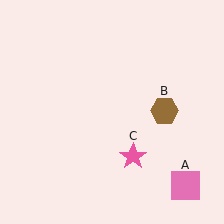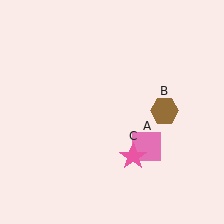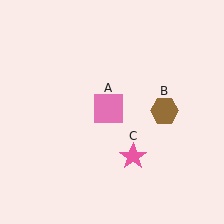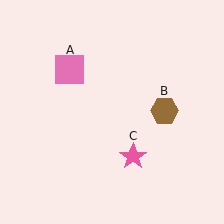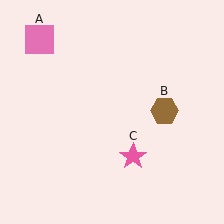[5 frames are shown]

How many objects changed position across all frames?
1 object changed position: pink square (object A).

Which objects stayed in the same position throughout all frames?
Brown hexagon (object B) and pink star (object C) remained stationary.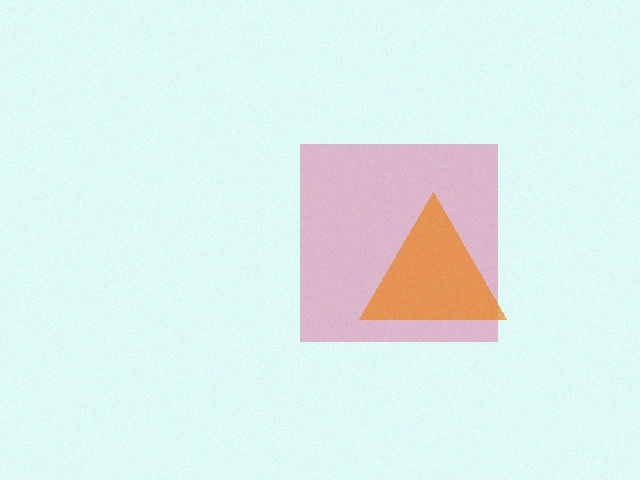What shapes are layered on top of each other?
The layered shapes are: a pink square, an orange triangle.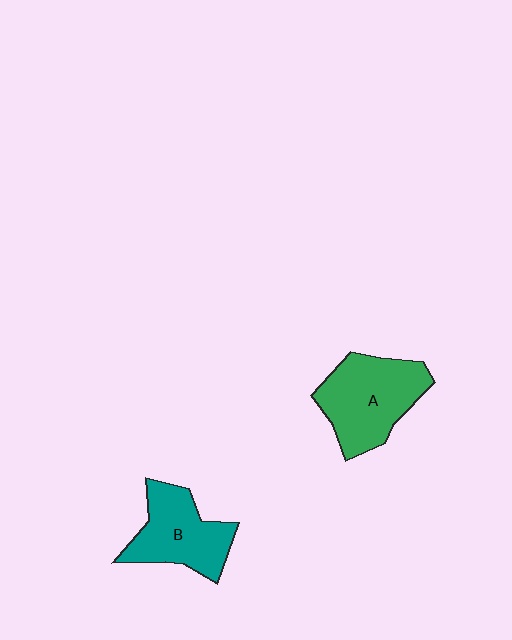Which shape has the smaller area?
Shape B (teal).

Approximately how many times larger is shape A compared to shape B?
Approximately 1.2 times.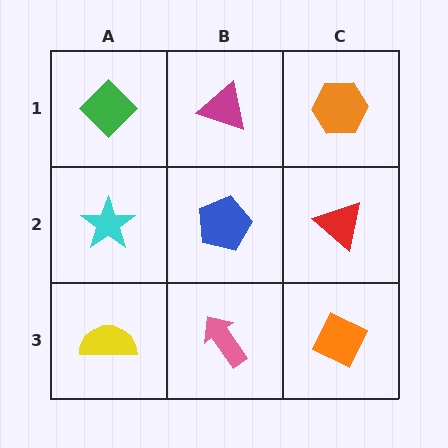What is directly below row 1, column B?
A blue pentagon.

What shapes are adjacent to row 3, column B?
A blue pentagon (row 2, column B), a yellow semicircle (row 3, column A), an orange diamond (row 3, column C).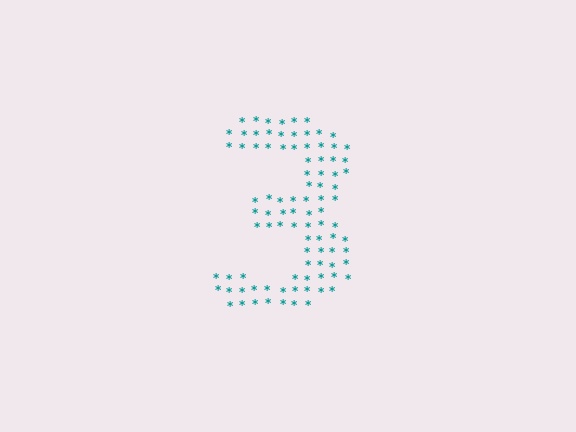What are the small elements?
The small elements are asterisks.